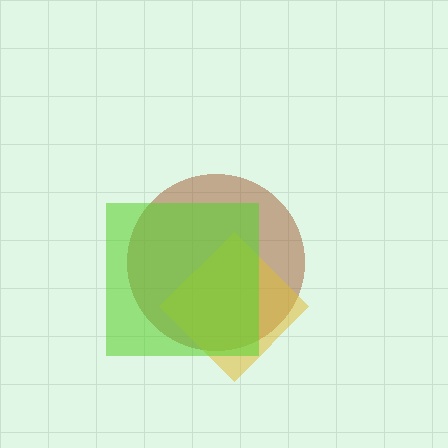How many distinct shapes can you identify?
There are 3 distinct shapes: a brown circle, a yellow diamond, a lime square.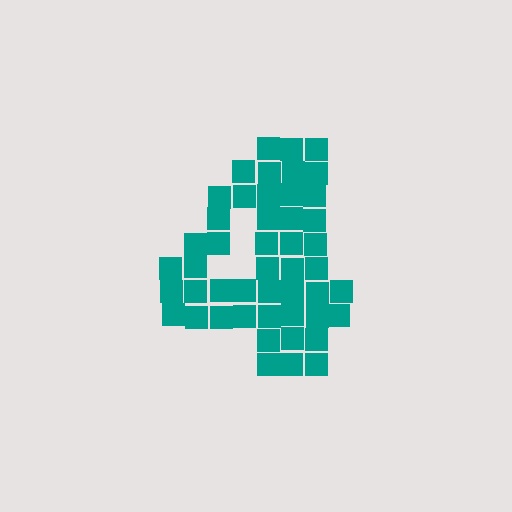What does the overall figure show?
The overall figure shows the digit 4.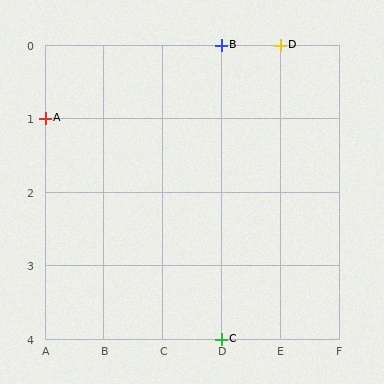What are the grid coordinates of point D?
Point D is at grid coordinates (E, 0).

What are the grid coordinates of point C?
Point C is at grid coordinates (D, 4).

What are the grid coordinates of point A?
Point A is at grid coordinates (A, 1).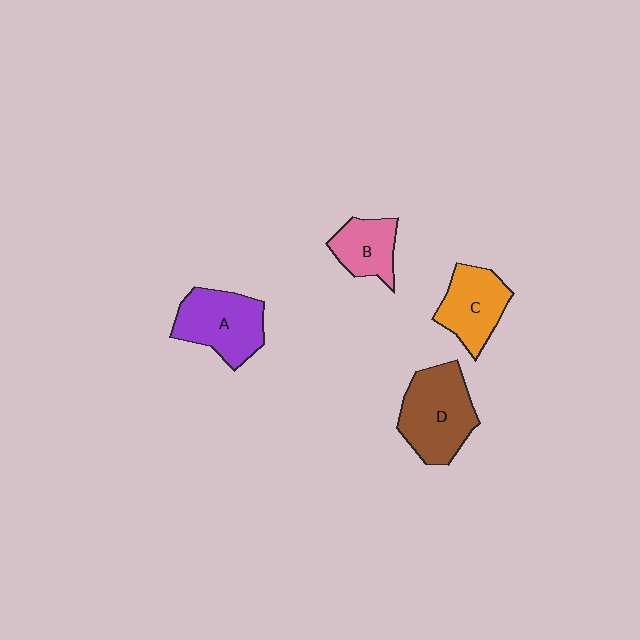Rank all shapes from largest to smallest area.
From largest to smallest: D (brown), A (purple), C (orange), B (pink).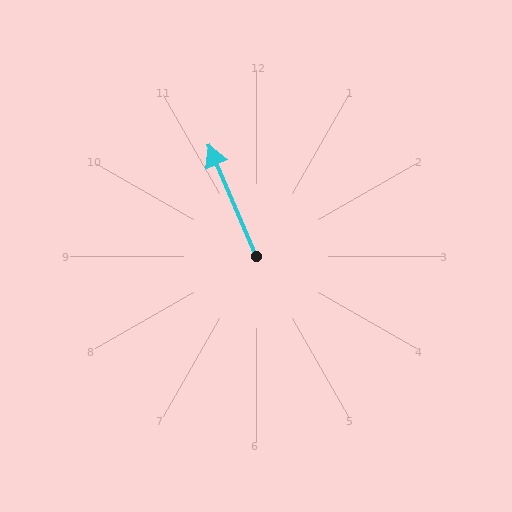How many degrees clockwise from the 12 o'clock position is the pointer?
Approximately 337 degrees.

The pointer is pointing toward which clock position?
Roughly 11 o'clock.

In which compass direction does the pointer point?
Northwest.